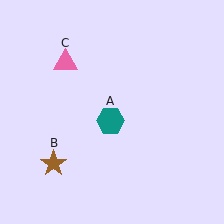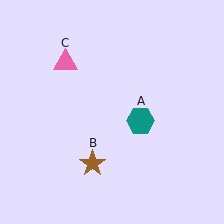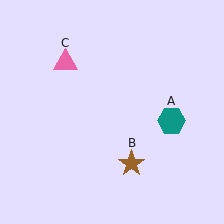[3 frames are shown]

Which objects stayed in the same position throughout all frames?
Pink triangle (object C) remained stationary.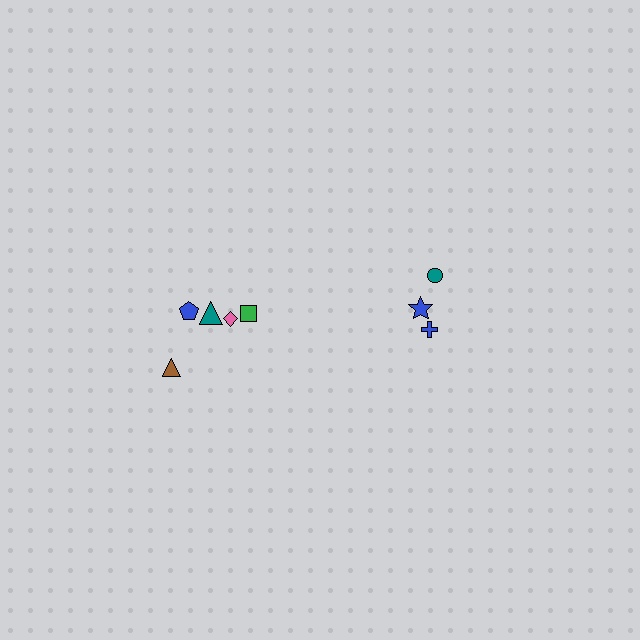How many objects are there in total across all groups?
There are 8 objects.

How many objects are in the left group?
There are 5 objects.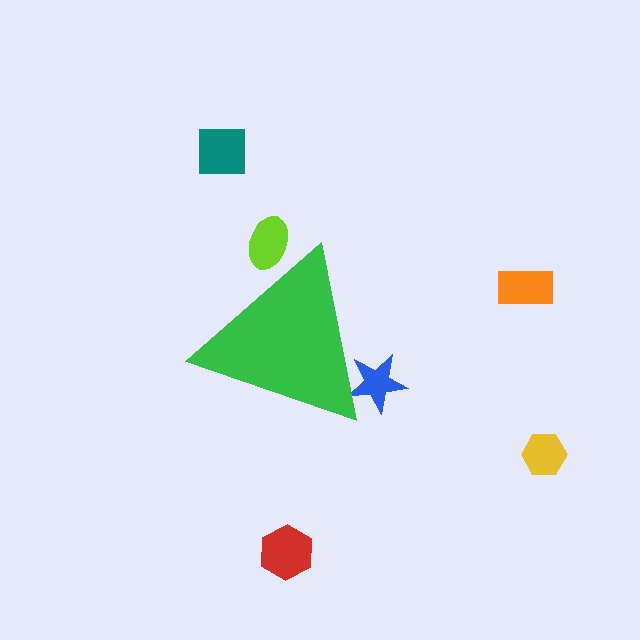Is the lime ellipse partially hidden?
Yes, the lime ellipse is partially hidden behind the green triangle.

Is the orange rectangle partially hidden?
No, the orange rectangle is fully visible.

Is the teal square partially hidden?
No, the teal square is fully visible.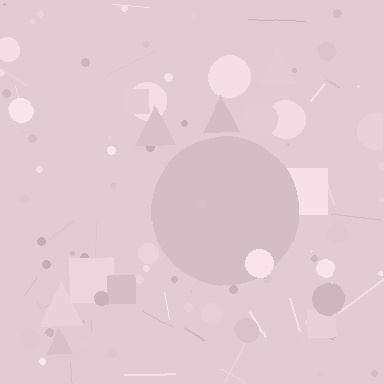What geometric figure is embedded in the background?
A circle is embedded in the background.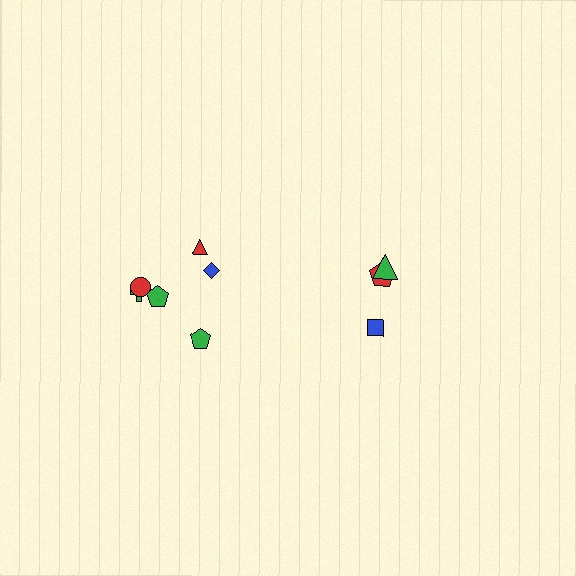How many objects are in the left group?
There are 6 objects.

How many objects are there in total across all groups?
There are 9 objects.